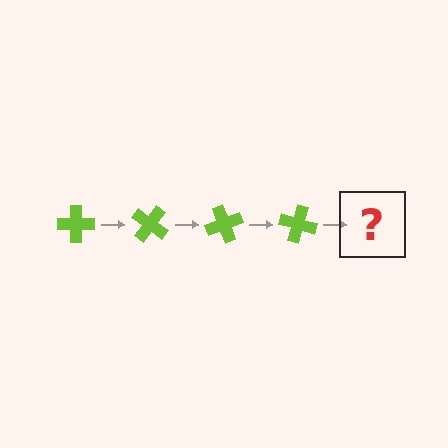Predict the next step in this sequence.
The next step is a lime cross rotated 140 degrees.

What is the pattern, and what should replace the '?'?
The pattern is that the cross rotates 35 degrees each step. The '?' should be a lime cross rotated 140 degrees.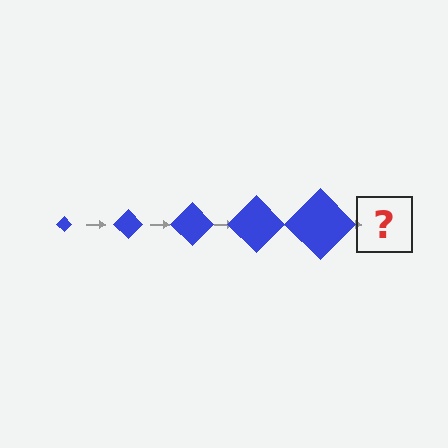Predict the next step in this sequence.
The next step is a blue diamond, larger than the previous one.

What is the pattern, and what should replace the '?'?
The pattern is that the diamond gets progressively larger each step. The '?' should be a blue diamond, larger than the previous one.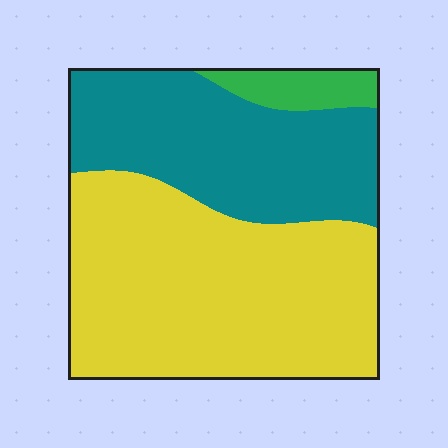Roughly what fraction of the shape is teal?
Teal takes up about three eighths (3/8) of the shape.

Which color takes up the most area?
Yellow, at roughly 55%.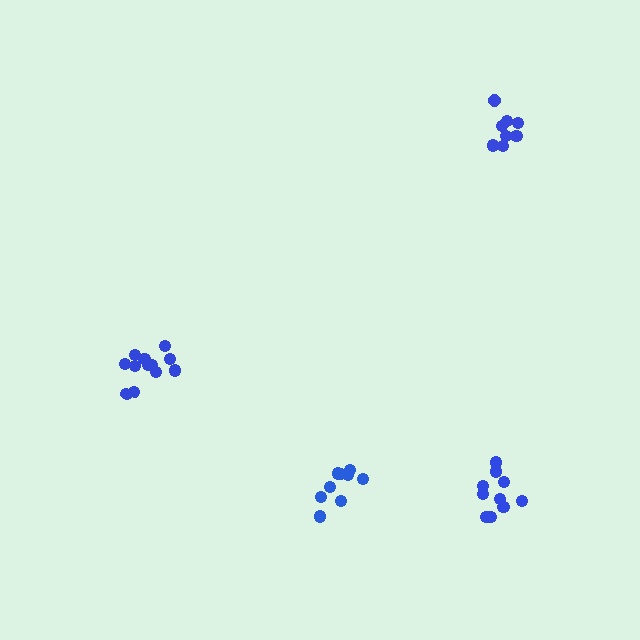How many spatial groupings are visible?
There are 4 spatial groupings.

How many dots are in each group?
Group 1: 8 dots, Group 2: 10 dots, Group 3: 12 dots, Group 4: 10 dots (40 total).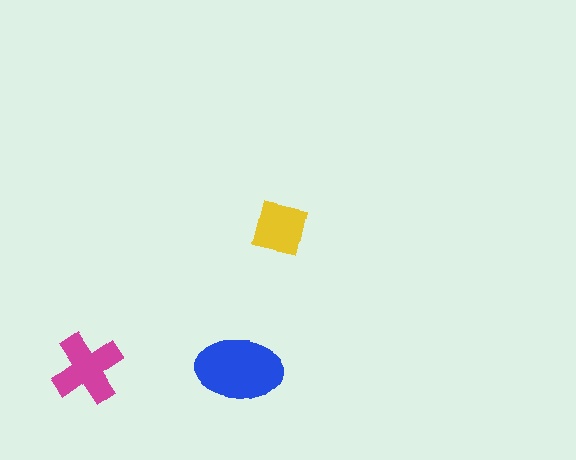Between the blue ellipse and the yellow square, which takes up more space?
The blue ellipse.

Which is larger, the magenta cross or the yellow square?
The magenta cross.